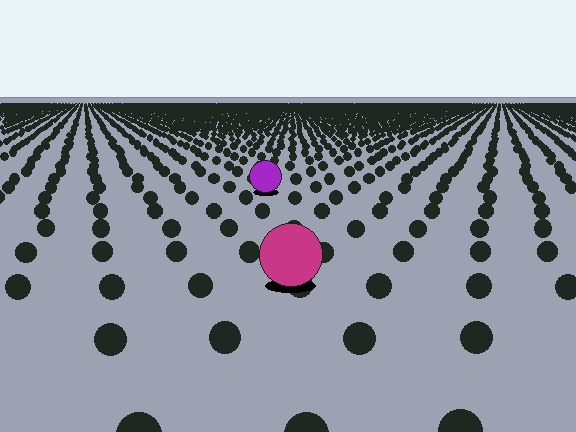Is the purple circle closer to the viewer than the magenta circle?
No. The magenta circle is closer — you can tell from the texture gradient: the ground texture is coarser near it.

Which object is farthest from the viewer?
The purple circle is farthest from the viewer. It appears smaller and the ground texture around it is denser.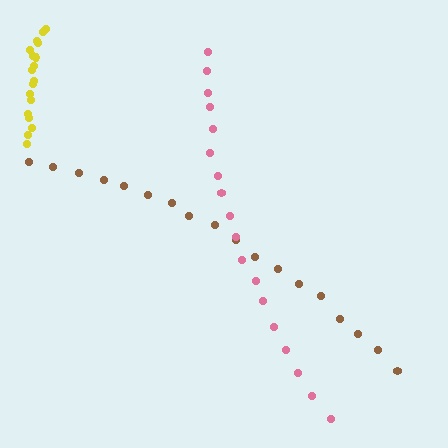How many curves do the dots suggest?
There are 3 distinct paths.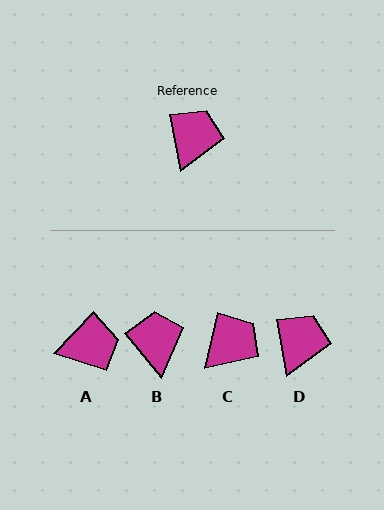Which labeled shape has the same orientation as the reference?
D.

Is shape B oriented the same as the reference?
No, it is off by about 30 degrees.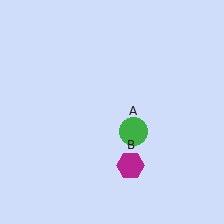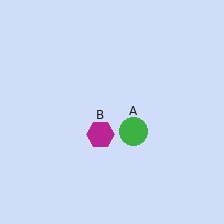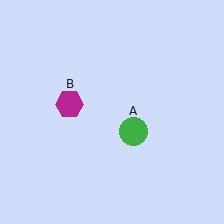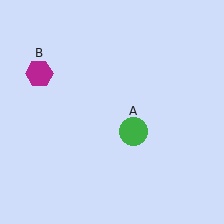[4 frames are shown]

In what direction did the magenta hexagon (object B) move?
The magenta hexagon (object B) moved up and to the left.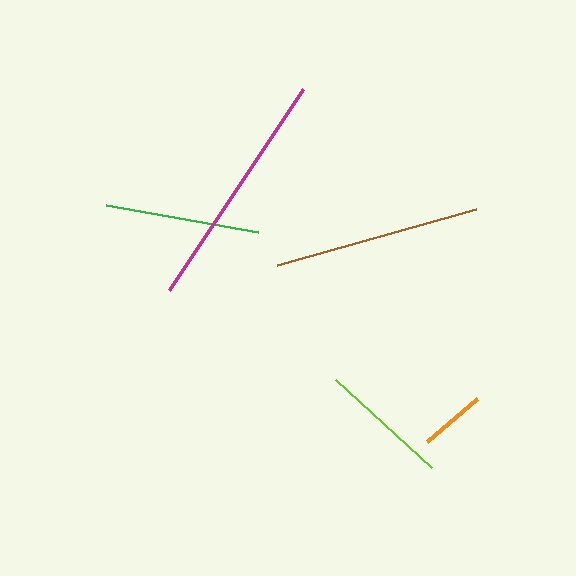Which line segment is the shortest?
The orange line is the shortest at approximately 66 pixels.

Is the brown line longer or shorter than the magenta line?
The magenta line is longer than the brown line.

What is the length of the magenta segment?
The magenta segment is approximately 241 pixels long.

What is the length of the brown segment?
The brown segment is approximately 207 pixels long.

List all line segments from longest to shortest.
From longest to shortest: magenta, brown, green, lime, orange.